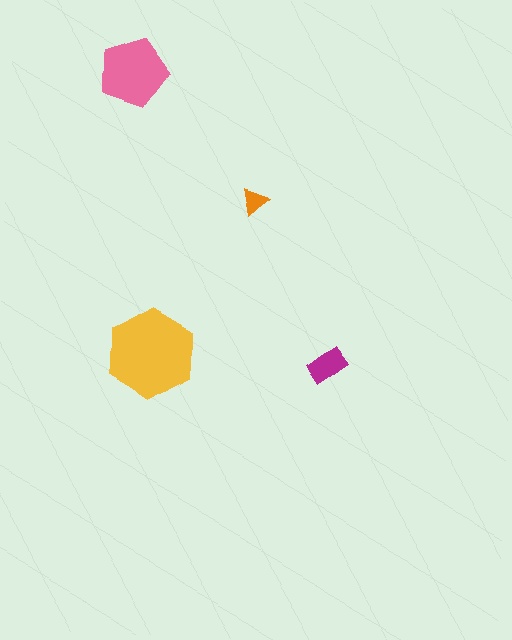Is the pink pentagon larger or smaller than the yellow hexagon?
Smaller.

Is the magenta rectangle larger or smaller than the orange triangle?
Larger.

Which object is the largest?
The yellow hexagon.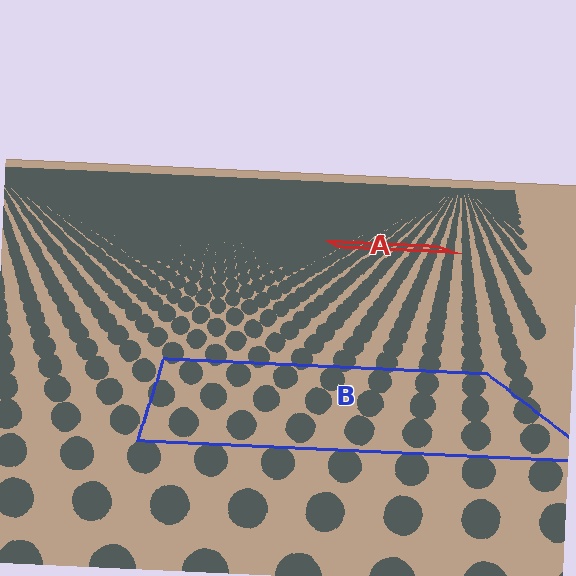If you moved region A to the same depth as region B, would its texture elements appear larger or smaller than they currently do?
They would appear larger. At a closer depth, the same texture elements are projected at a bigger on-screen size.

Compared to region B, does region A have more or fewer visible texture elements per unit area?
Region A has more texture elements per unit area — they are packed more densely because it is farther away.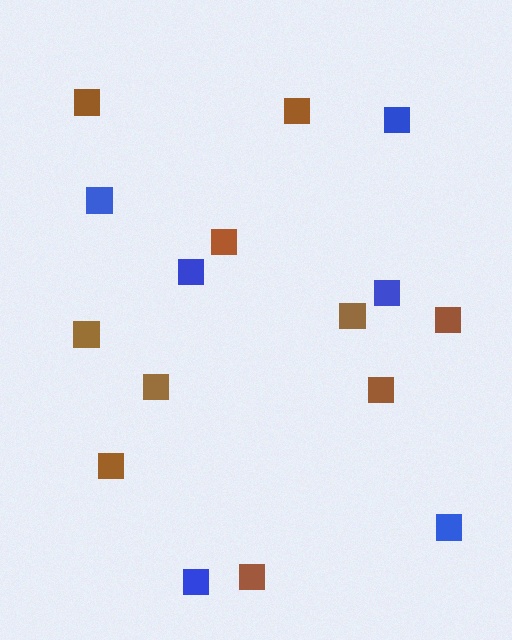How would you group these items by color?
There are 2 groups: one group of brown squares (10) and one group of blue squares (6).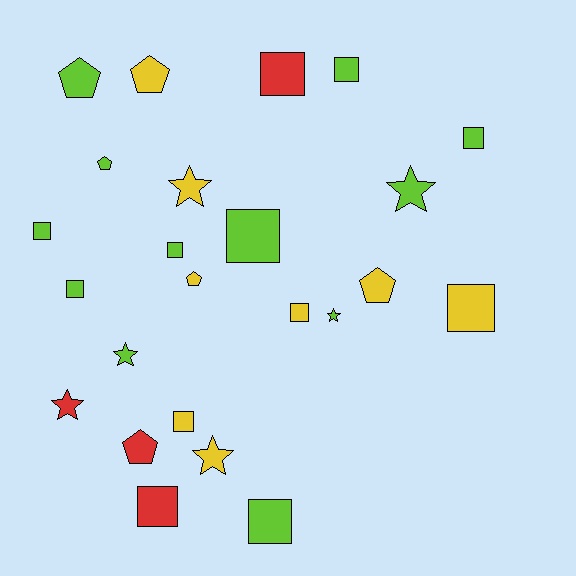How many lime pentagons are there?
There are 2 lime pentagons.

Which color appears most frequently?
Lime, with 12 objects.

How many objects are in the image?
There are 24 objects.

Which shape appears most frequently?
Square, with 12 objects.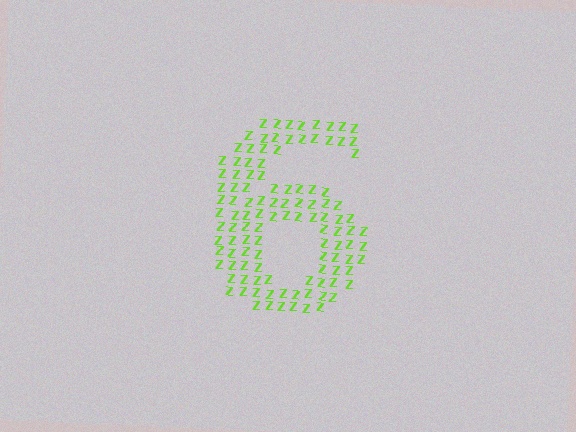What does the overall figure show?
The overall figure shows the digit 6.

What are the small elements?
The small elements are letter Z's.